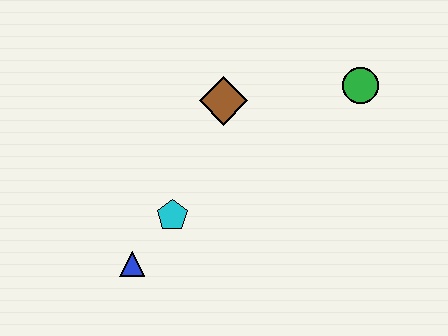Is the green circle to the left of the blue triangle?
No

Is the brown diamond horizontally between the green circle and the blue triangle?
Yes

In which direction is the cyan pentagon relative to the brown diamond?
The cyan pentagon is below the brown diamond.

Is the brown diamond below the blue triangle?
No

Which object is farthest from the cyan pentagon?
The green circle is farthest from the cyan pentagon.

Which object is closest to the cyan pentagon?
The blue triangle is closest to the cyan pentagon.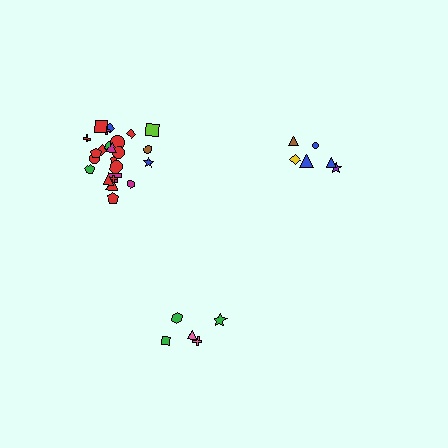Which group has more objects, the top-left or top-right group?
The top-left group.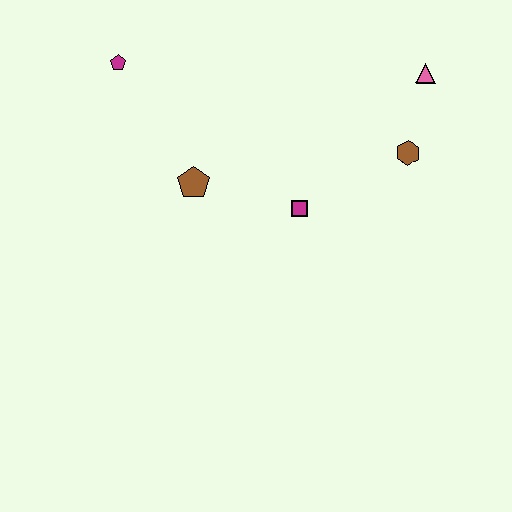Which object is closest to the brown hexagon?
The pink triangle is closest to the brown hexagon.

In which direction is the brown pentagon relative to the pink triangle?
The brown pentagon is to the left of the pink triangle.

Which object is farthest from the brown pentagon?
The pink triangle is farthest from the brown pentagon.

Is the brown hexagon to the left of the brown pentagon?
No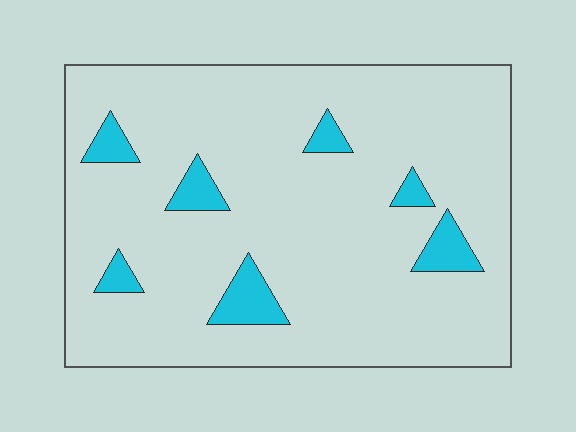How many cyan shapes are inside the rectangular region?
7.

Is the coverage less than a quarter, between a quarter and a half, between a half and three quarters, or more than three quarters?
Less than a quarter.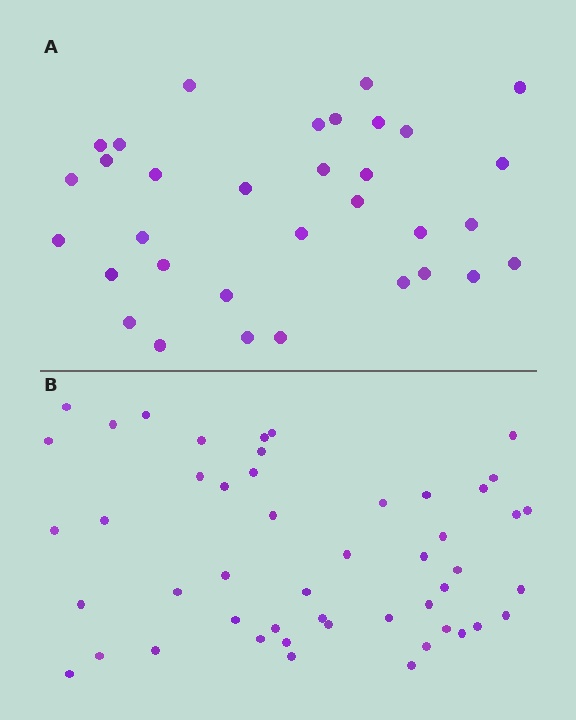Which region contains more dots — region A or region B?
Region B (the bottom region) has more dots.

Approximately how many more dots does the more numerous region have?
Region B has approximately 15 more dots than region A.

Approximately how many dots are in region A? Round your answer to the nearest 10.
About 30 dots. (The exact count is 33, which rounds to 30.)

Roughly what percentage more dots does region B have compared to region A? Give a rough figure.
About 50% more.